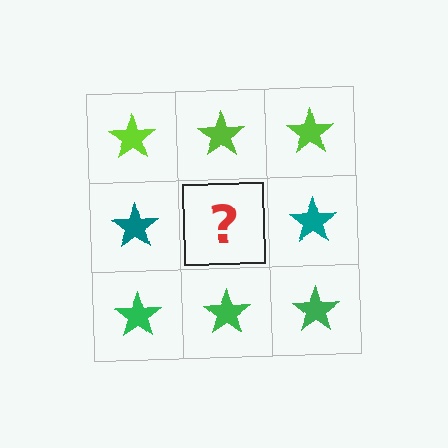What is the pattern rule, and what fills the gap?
The rule is that each row has a consistent color. The gap should be filled with a teal star.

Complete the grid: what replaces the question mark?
The question mark should be replaced with a teal star.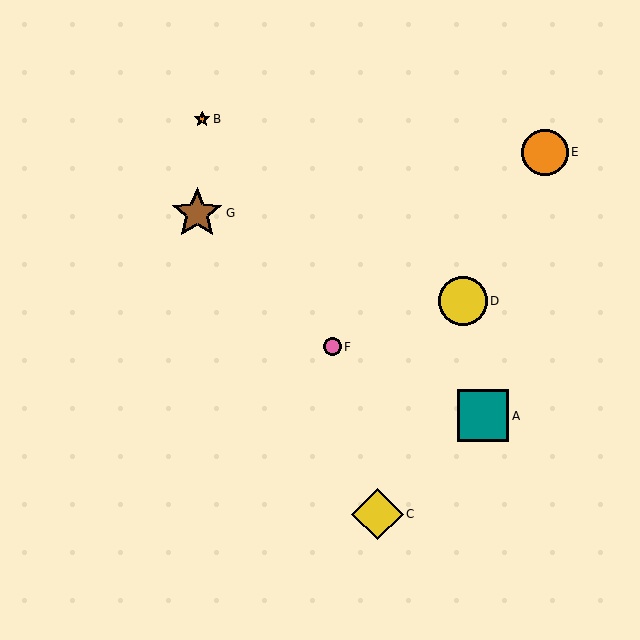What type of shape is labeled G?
Shape G is a brown star.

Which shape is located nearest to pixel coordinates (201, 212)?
The brown star (labeled G) at (197, 213) is nearest to that location.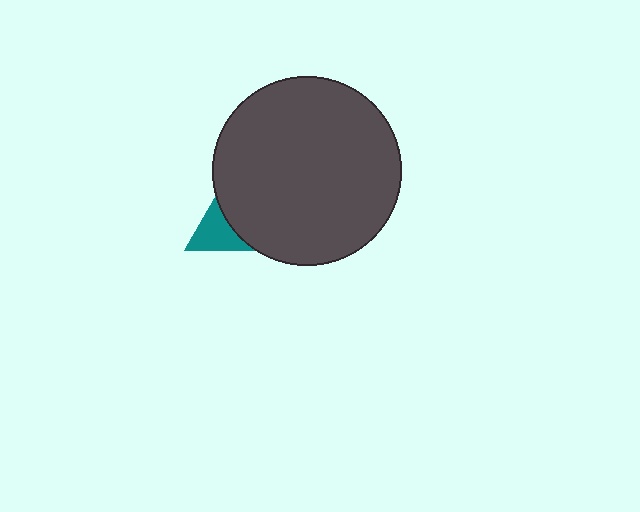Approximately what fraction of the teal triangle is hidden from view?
Roughly 66% of the teal triangle is hidden behind the dark gray circle.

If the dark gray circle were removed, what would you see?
You would see the complete teal triangle.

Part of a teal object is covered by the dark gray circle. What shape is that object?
It is a triangle.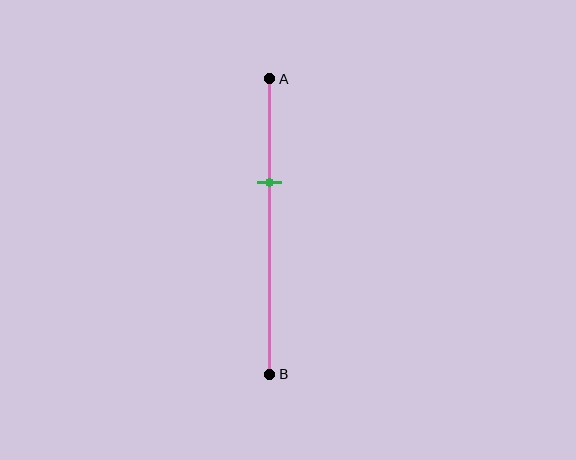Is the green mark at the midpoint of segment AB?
No, the mark is at about 35% from A, not at the 50% midpoint.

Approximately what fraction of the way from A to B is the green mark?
The green mark is approximately 35% of the way from A to B.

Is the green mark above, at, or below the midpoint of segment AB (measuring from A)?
The green mark is above the midpoint of segment AB.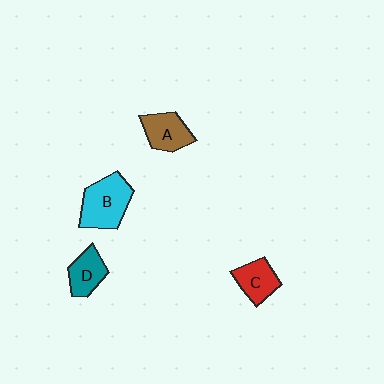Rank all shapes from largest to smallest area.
From largest to smallest: B (cyan), A (brown), C (red), D (teal).